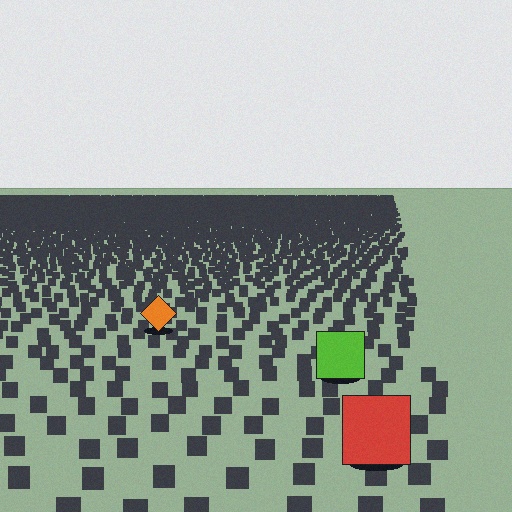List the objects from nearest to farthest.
From nearest to farthest: the red square, the lime square, the orange diamond.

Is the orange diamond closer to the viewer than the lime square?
No. The lime square is closer — you can tell from the texture gradient: the ground texture is coarser near it.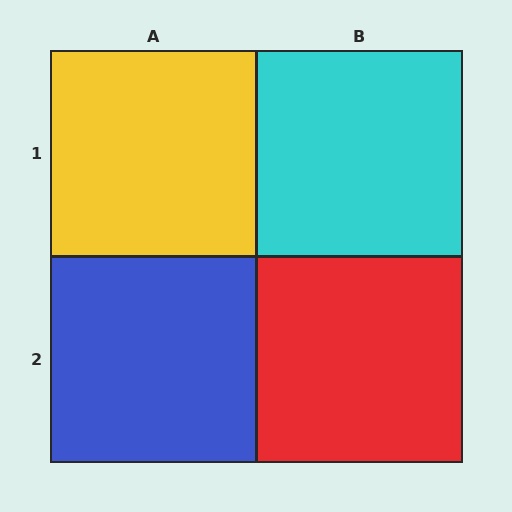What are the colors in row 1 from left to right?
Yellow, cyan.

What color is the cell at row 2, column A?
Blue.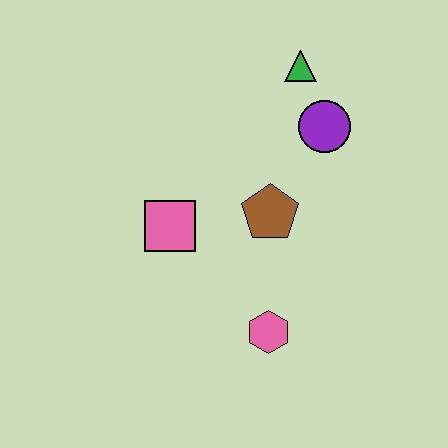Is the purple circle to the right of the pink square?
Yes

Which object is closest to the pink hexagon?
The brown pentagon is closest to the pink hexagon.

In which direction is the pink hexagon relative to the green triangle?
The pink hexagon is below the green triangle.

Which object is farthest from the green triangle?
The pink hexagon is farthest from the green triangle.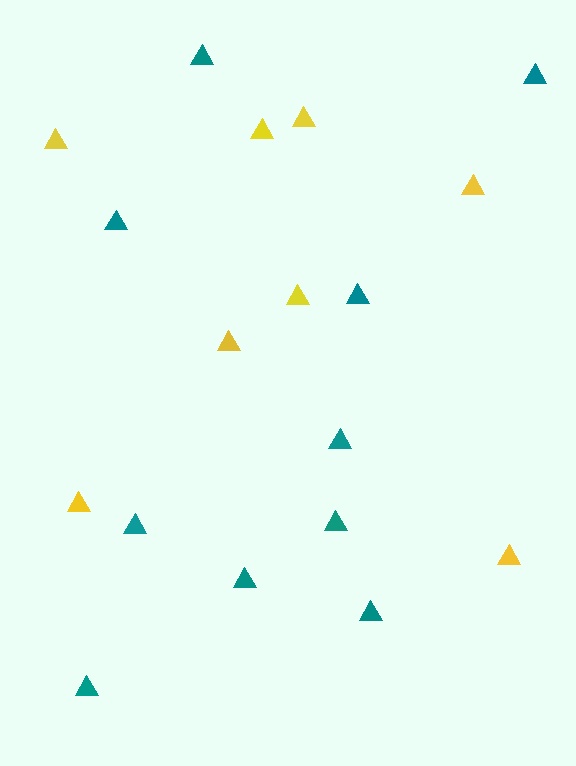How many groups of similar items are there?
There are 2 groups: one group of yellow triangles (8) and one group of teal triangles (10).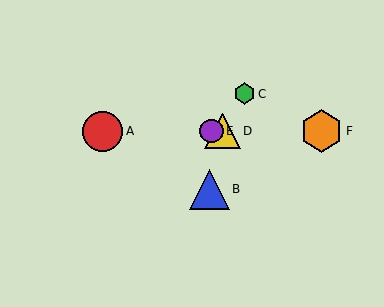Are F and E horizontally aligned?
Yes, both are at y≈131.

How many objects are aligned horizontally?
4 objects (A, D, E, F) are aligned horizontally.